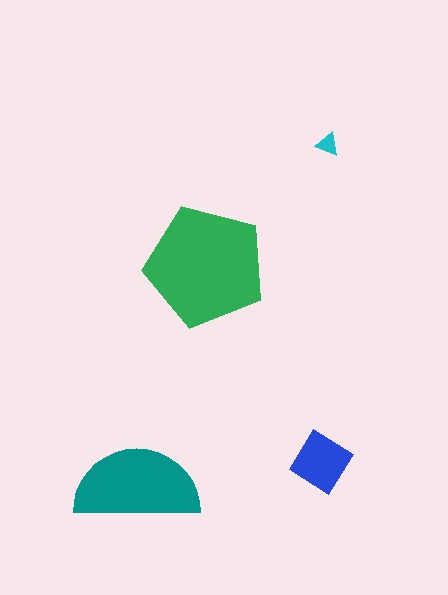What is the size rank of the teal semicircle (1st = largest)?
2nd.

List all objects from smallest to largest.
The cyan triangle, the blue diamond, the teal semicircle, the green pentagon.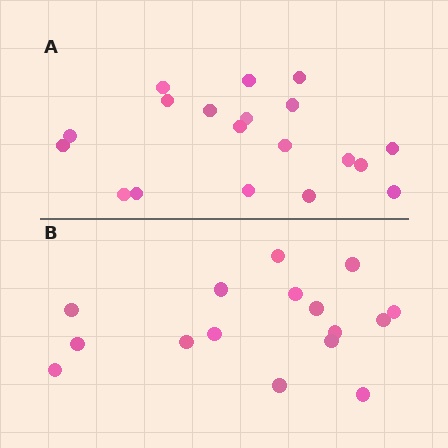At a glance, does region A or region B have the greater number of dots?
Region A (the top region) has more dots.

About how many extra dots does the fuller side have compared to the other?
Region A has just a few more — roughly 2 or 3 more dots than region B.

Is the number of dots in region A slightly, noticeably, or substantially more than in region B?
Region A has only slightly more — the two regions are fairly close. The ratio is roughly 1.2 to 1.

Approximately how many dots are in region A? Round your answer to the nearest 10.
About 20 dots. (The exact count is 19, which rounds to 20.)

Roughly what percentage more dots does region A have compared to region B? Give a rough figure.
About 20% more.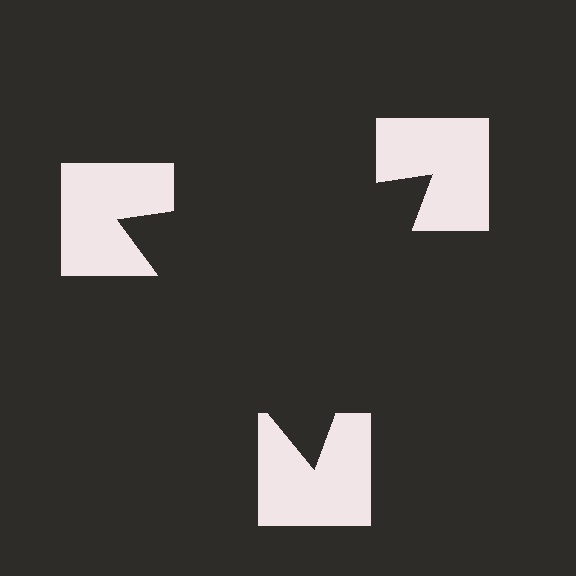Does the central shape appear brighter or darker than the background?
It typically appears slightly darker than the background, even though no actual brightness change is drawn.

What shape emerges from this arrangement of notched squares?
An illusory triangle — its edges are inferred from the aligned wedge cuts in the notched squares, not physically drawn.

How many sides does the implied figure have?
3 sides.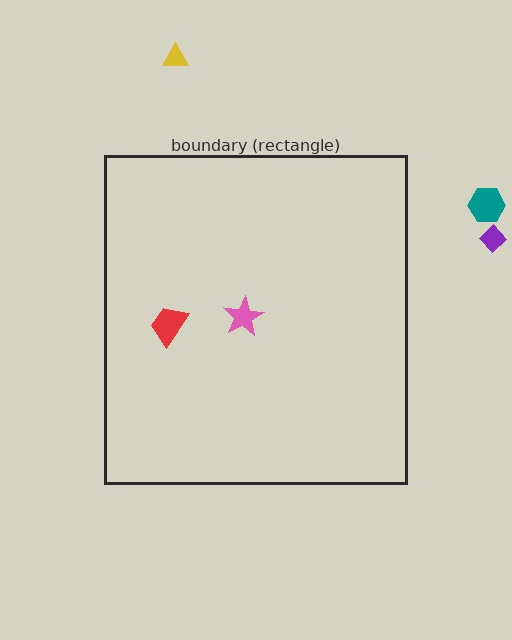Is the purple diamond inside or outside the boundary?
Outside.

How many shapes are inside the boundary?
2 inside, 3 outside.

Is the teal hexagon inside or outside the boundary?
Outside.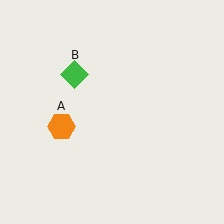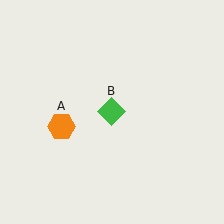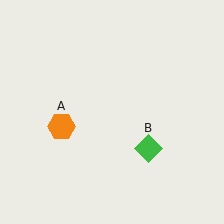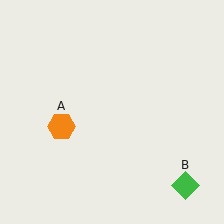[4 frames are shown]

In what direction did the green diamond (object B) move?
The green diamond (object B) moved down and to the right.